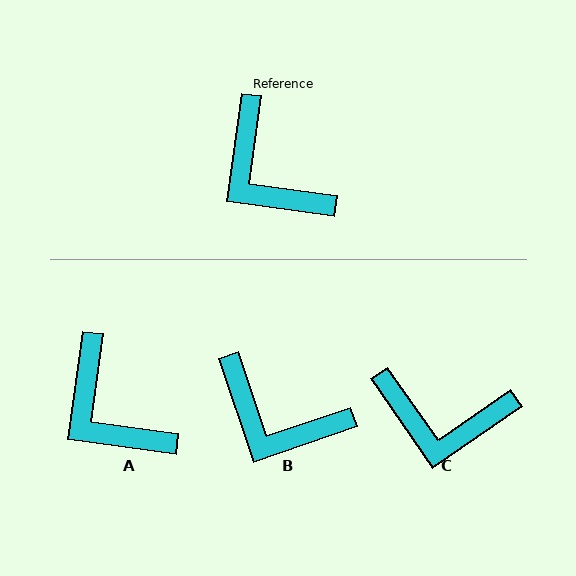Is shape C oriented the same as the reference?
No, it is off by about 43 degrees.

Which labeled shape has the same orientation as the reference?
A.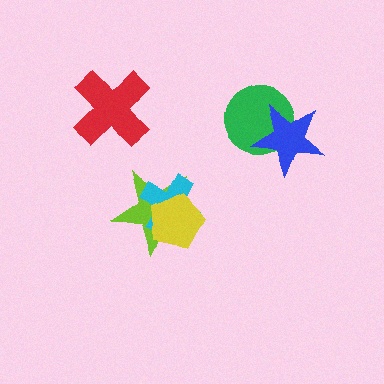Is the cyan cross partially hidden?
Yes, it is partially covered by another shape.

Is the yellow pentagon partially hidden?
No, no other shape covers it.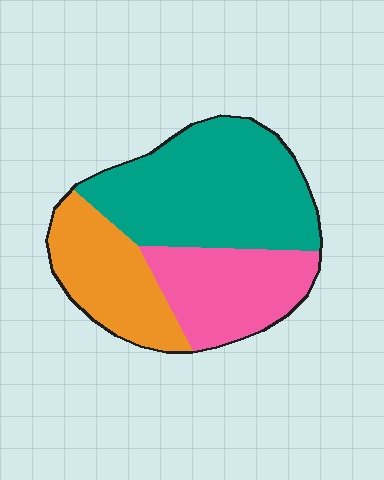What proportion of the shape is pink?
Pink takes up about one quarter (1/4) of the shape.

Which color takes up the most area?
Teal, at roughly 50%.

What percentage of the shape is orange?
Orange covers about 25% of the shape.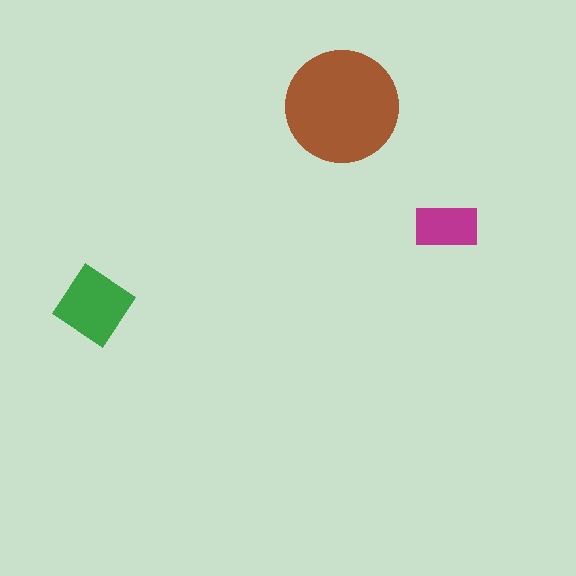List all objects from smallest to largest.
The magenta rectangle, the green diamond, the brown circle.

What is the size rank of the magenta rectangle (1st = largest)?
3rd.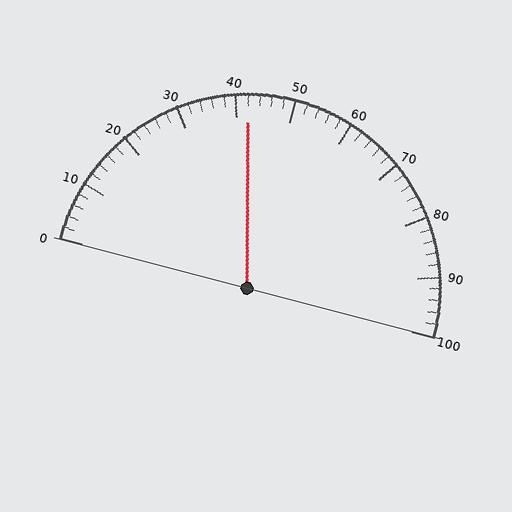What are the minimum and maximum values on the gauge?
The gauge ranges from 0 to 100.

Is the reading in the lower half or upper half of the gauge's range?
The reading is in the lower half of the range (0 to 100).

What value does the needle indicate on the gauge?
The needle indicates approximately 42.